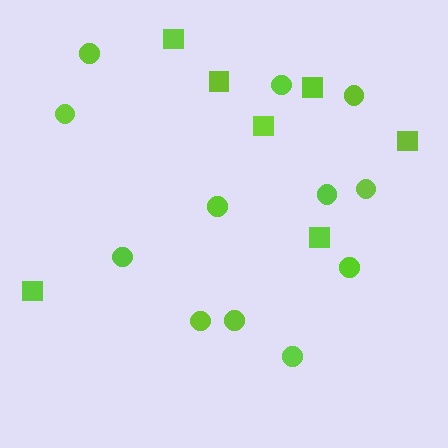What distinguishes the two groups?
There are 2 groups: one group of squares (7) and one group of circles (12).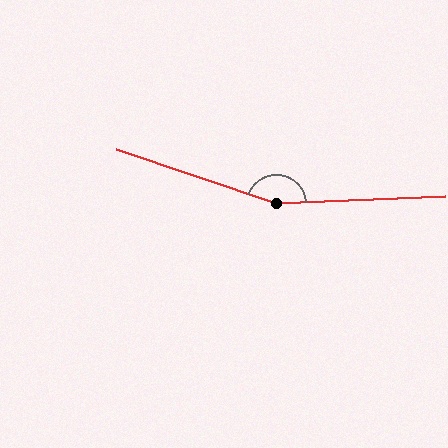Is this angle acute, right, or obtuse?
It is obtuse.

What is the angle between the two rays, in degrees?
Approximately 159 degrees.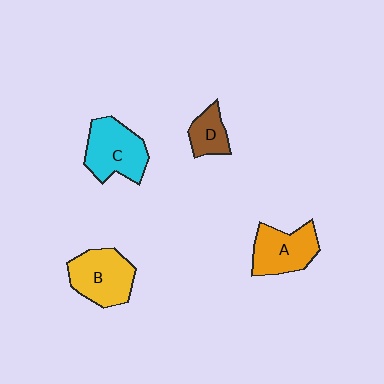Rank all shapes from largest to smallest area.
From largest to smallest: B (yellow), C (cyan), A (orange), D (brown).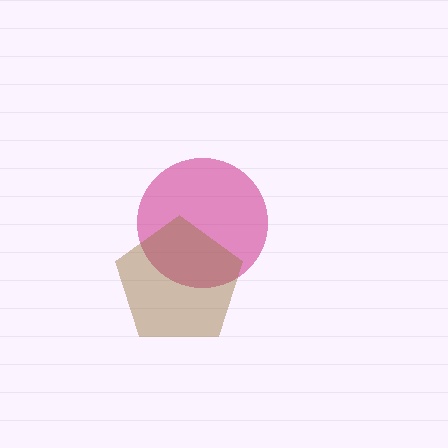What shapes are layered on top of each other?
The layered shapes are: a magenta circle, a brown pentagon.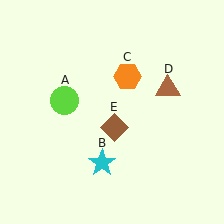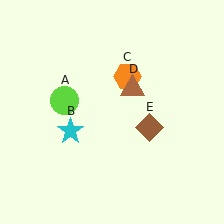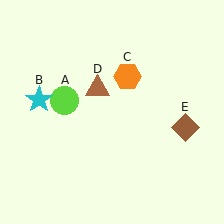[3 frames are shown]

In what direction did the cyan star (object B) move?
The cyan star (object B) moved up and to the left.